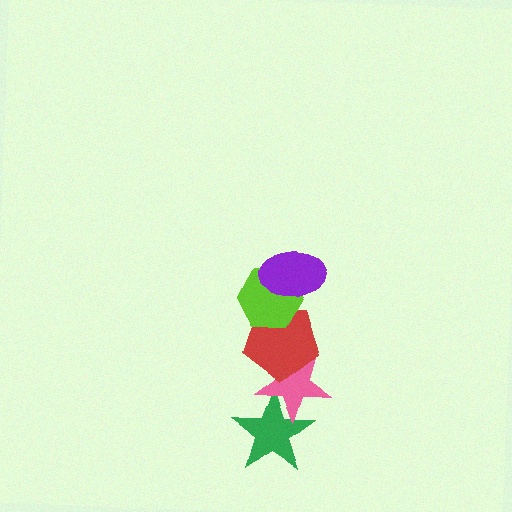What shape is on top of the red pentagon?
The lime hexagon is on top of the red pentagon.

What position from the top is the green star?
The green star is 5th from the top.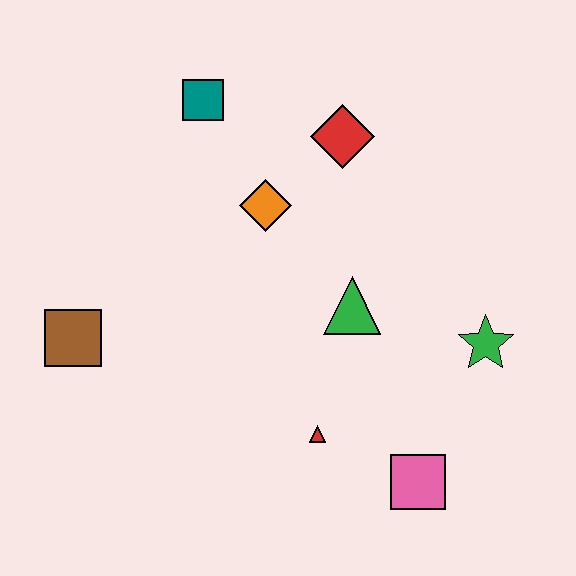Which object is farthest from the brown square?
The green star is farthest from the brown square.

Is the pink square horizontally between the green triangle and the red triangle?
No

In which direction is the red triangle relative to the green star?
The red triangle is to the left of the green star.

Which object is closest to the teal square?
The orange diamond is closest to the teal square.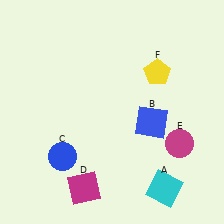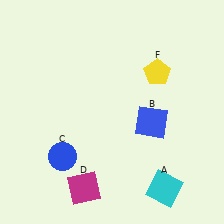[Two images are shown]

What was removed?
The magenta circle (E) was removed in Image 2.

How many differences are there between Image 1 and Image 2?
There is 1 difference between the two images.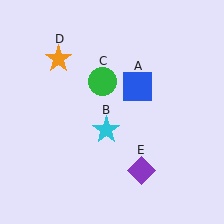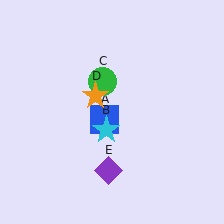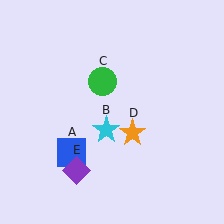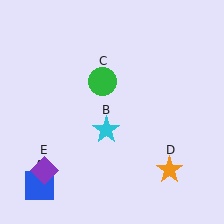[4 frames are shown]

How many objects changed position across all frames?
3 objects changed position: blue square (object A), orange star (object D), purple diamond (object E).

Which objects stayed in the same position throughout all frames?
Cyan star (object B) and green circle (object C) remained stationary.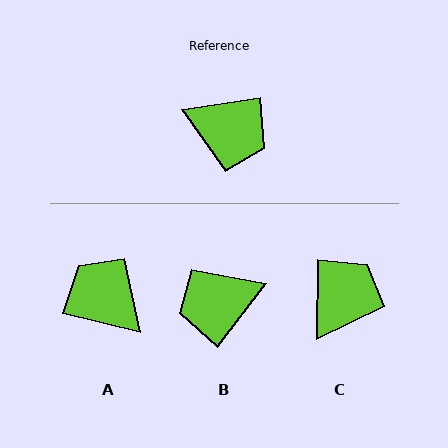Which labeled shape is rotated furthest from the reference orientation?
A, about 158 degrees away.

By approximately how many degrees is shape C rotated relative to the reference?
Approximately 81 degrees counter-clockwise.